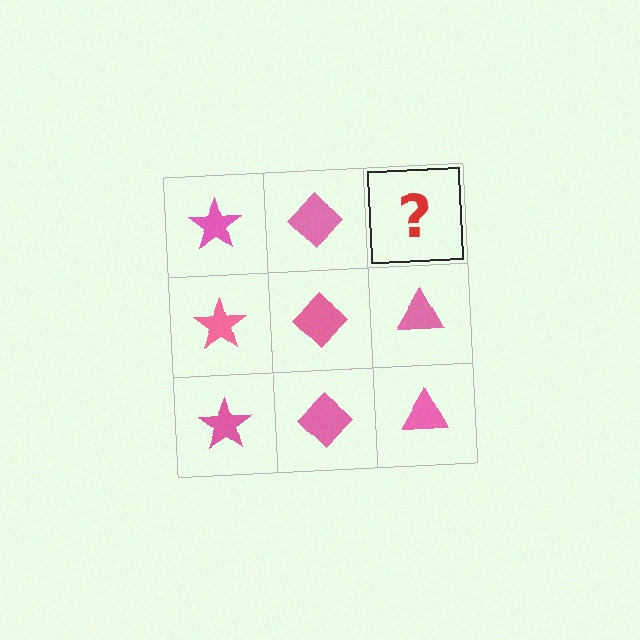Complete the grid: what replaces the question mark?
The question mark should be replaced with a pink triangle.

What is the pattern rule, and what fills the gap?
The rule is that each column has a consistent shape. The gap should be filled with a pink triangle.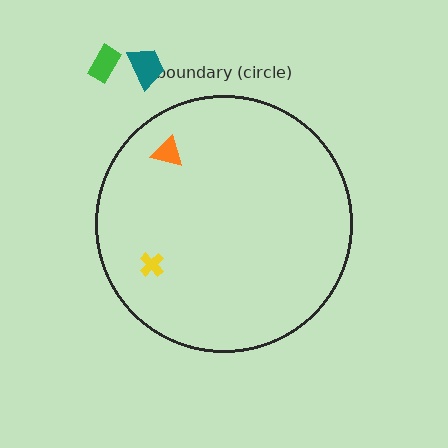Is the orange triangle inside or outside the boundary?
Inside.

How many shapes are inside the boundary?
2 inside, 2 outside.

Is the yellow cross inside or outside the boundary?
Inside.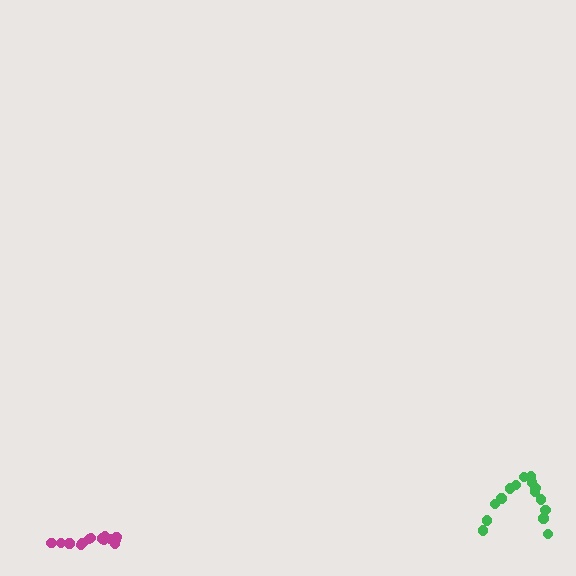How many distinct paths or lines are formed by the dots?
There are 2 distinct paths.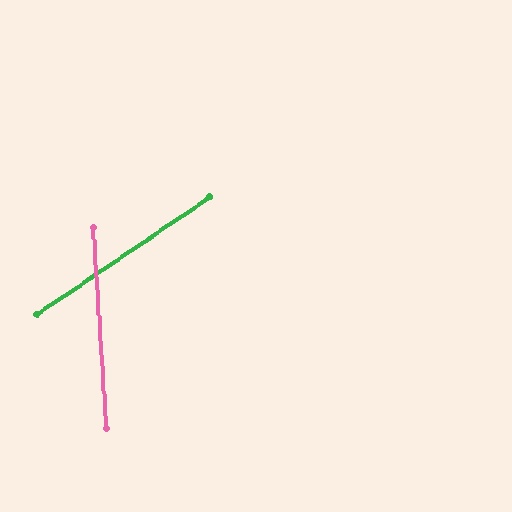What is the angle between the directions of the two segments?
Approximately 60 degrees.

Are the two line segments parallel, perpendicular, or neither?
Neither parallel nor perpendicular — they differ by about 60°.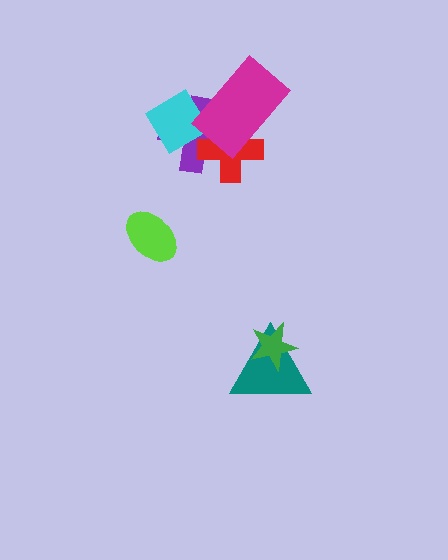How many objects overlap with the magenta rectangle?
3 objects overlap with the magenta rectangle.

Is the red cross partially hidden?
Yes, it is partially covered by another shape.